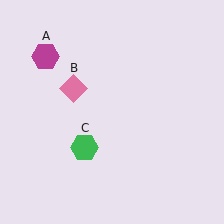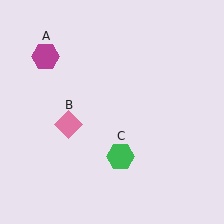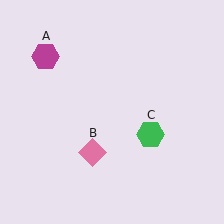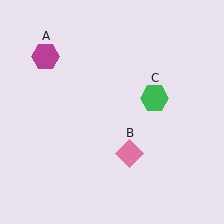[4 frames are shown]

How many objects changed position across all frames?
2 objects changed position: pink diamond (object B), green hexagon (object C).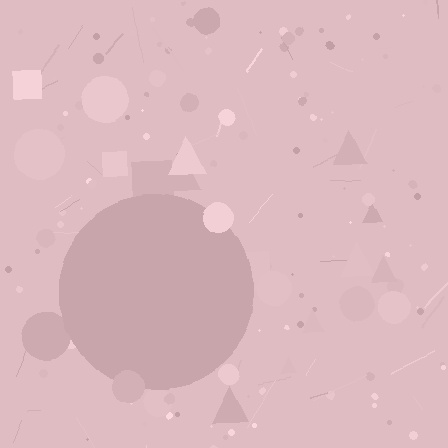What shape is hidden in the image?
A circle is hidden in the image.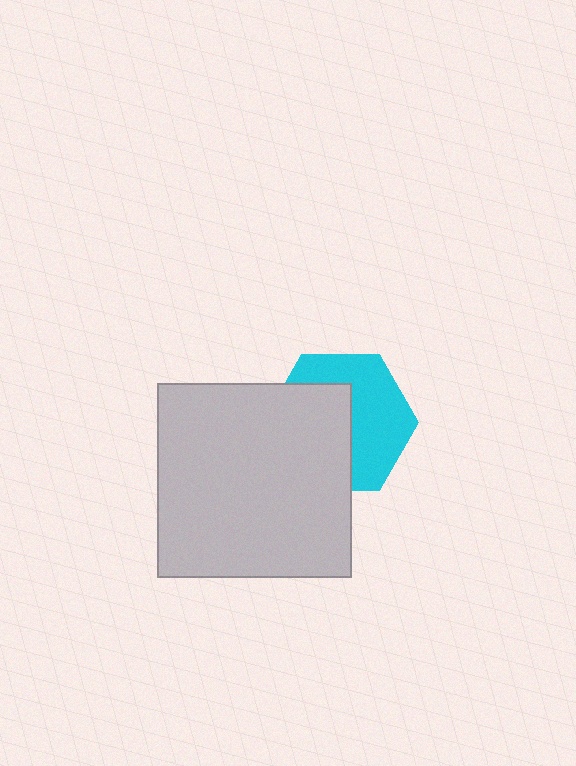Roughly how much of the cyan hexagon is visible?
About half of it is visible (roughly 51%).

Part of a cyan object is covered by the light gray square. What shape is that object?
It is a hexagon.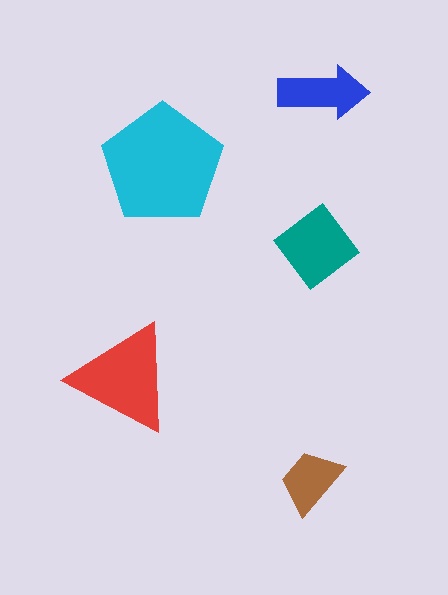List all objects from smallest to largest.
The brown trapezoid, the blue arrow, the teal diamond, the red triangle, the cyan pentagon.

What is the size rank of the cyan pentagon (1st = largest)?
1st.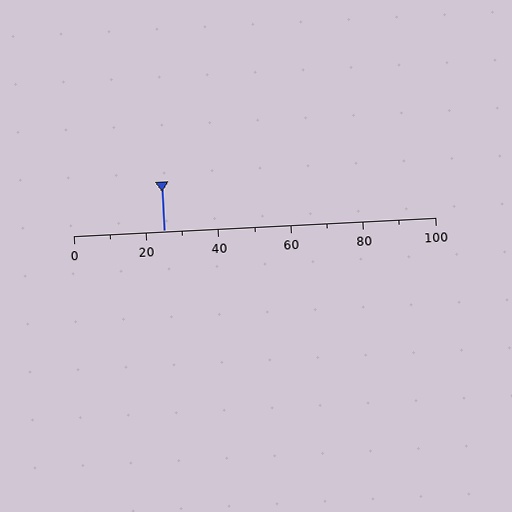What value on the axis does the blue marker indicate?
The marker indicates approximately 25.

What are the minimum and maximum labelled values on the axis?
The axis runs from 0 to 100.